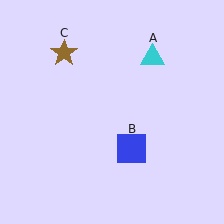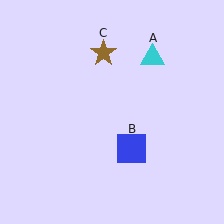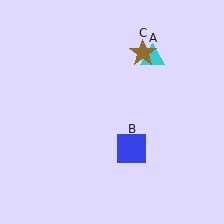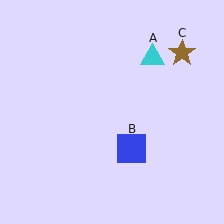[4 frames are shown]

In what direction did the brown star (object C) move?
The brown star (object C) moved right.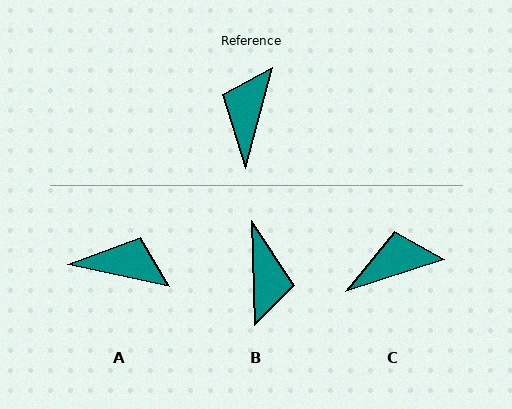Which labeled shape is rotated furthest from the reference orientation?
B, about 164 degrees away.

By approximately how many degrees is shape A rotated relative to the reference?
Approximately 87 degrees clockwise.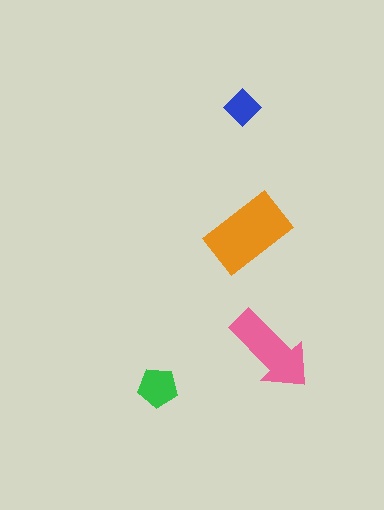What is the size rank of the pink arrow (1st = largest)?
2nd.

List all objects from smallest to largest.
The blue diamond, the green pentagon, the pink arrow, the orange rectangle.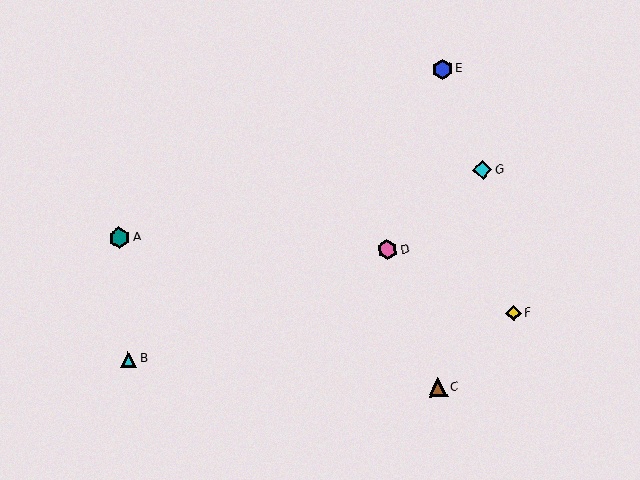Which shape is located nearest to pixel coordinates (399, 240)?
The pink hexagon (labeled D) at (387, 250) is nearest to that location.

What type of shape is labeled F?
Shape F is a yellow diamond.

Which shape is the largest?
The teal hexagon (labeled A) is the largest.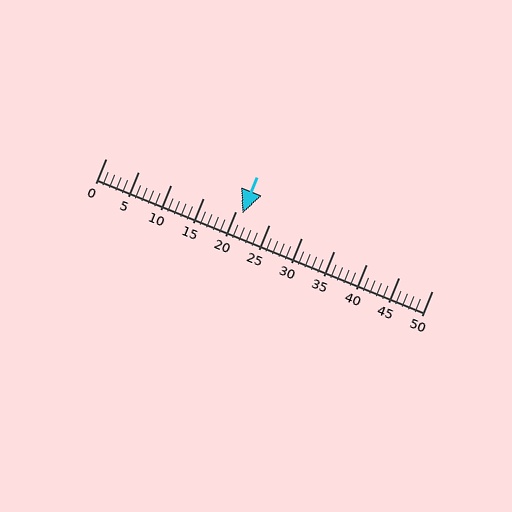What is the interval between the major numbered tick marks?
The major tick marks are spaced 5 units apart.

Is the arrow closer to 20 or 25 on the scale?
The arrow is closer to 20.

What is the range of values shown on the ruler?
The ruler shows values from 0 to 50.